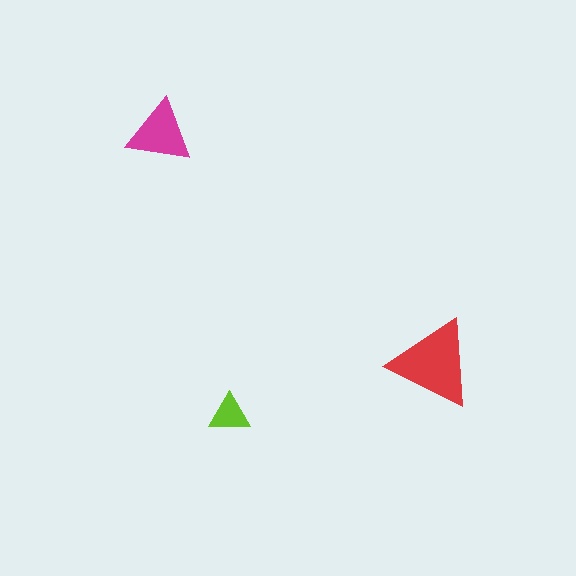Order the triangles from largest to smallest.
the red one, the magenta one, the lime one.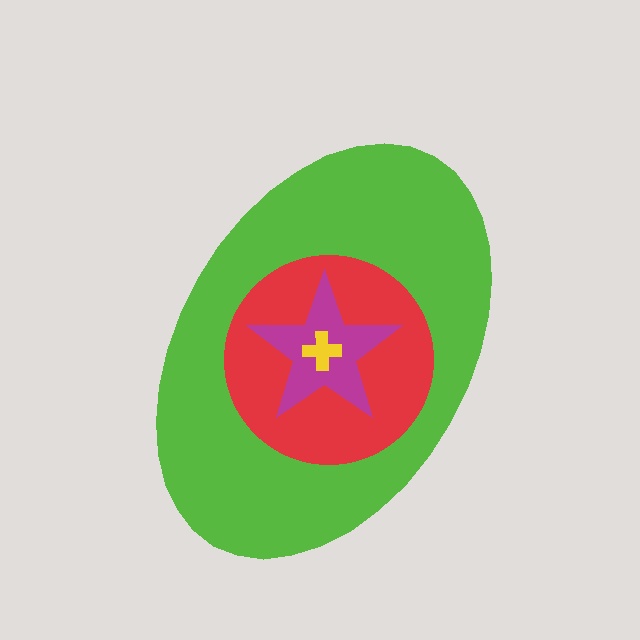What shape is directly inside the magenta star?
The yellow cross.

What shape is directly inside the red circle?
The magenta star.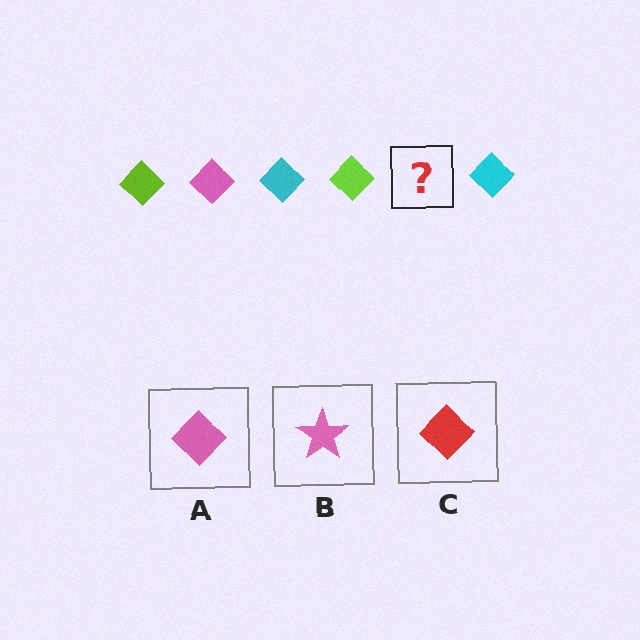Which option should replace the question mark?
Option A.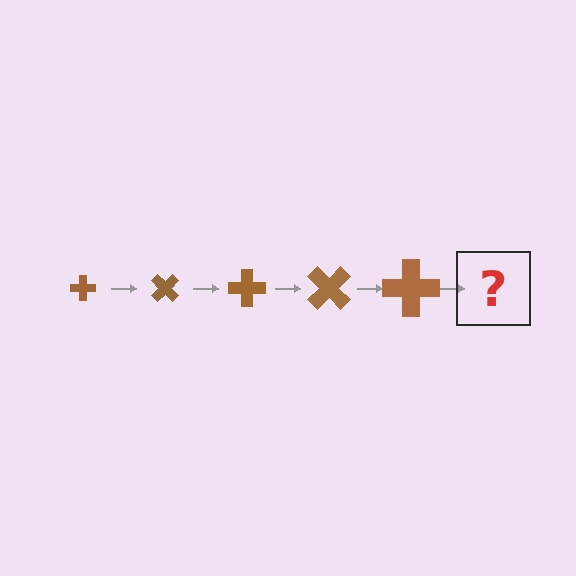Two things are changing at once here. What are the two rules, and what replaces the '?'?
The two rules are that the cross grows larger each step and it rotates 45 degrees each step. The '?' should be a cross, larger than the previous one and rotated 225 degrees from the start.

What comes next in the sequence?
The next element should be a cross, larger than the previous one and rotated 225 degrees from the start.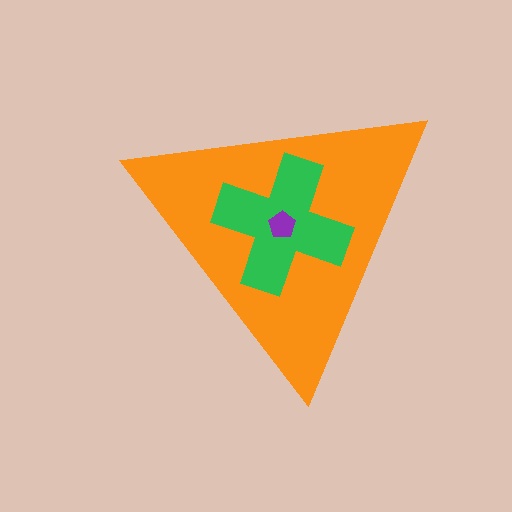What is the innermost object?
The purple pentagon.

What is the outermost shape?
The orange triangle.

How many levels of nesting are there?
3.